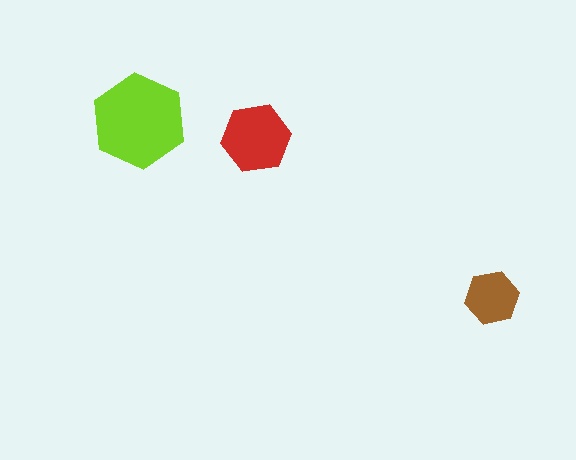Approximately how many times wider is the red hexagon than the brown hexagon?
About 1.5 times wider.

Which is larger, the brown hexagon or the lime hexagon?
The lime one.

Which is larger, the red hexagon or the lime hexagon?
The lime one.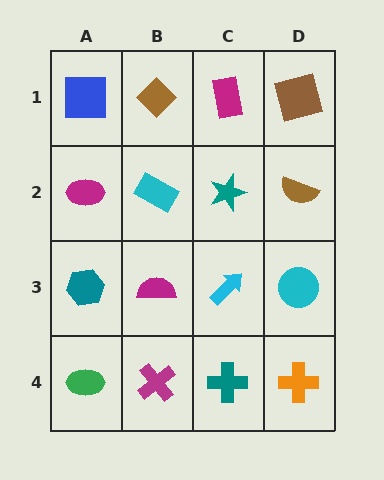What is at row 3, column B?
A magenta semicircle.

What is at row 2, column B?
A cyan rectangle.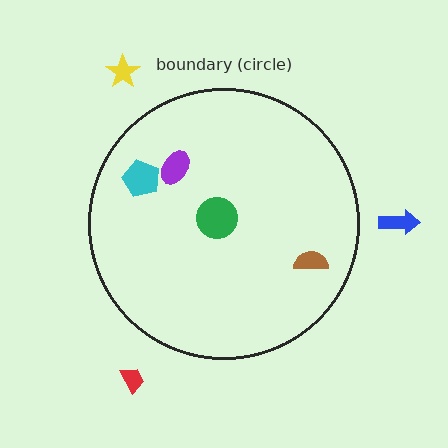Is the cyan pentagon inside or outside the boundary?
Inside.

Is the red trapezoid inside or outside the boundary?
Outside.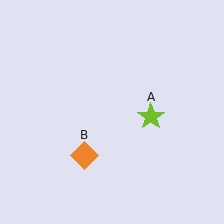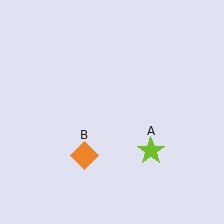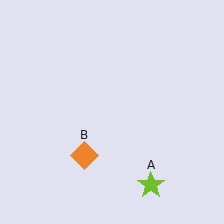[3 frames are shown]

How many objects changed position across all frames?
1 object changed position: lime star (object A).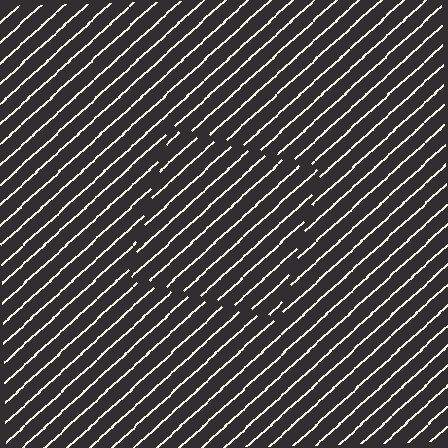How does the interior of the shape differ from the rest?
The interior of the shape contains the same grating, shifted by half a period — the contour is defined by the phase discontinuity where line-ends from the inner and outer gratings abut.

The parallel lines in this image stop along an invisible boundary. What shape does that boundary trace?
An illusory square. The interior of the shape contains the same grating, shifted by half a period — the contour is defined by the phase discontinuity where line-ends from the inner and outer gratings abut.